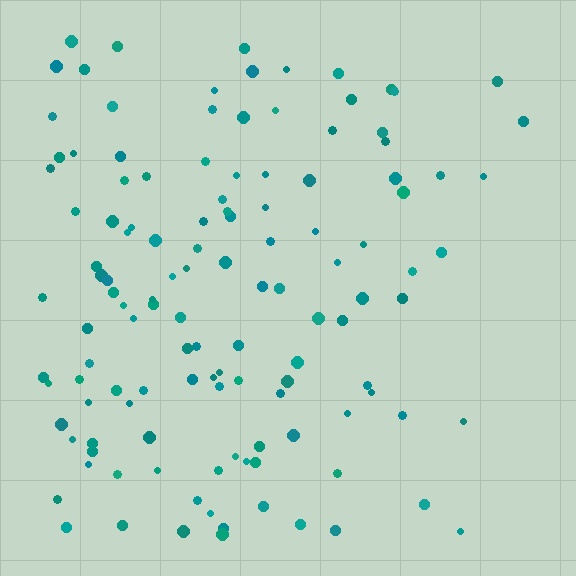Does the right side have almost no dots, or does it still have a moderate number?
Still a moderate number, just noticeably fewer than the left.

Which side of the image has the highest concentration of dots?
The left.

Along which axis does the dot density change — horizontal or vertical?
Horizontal.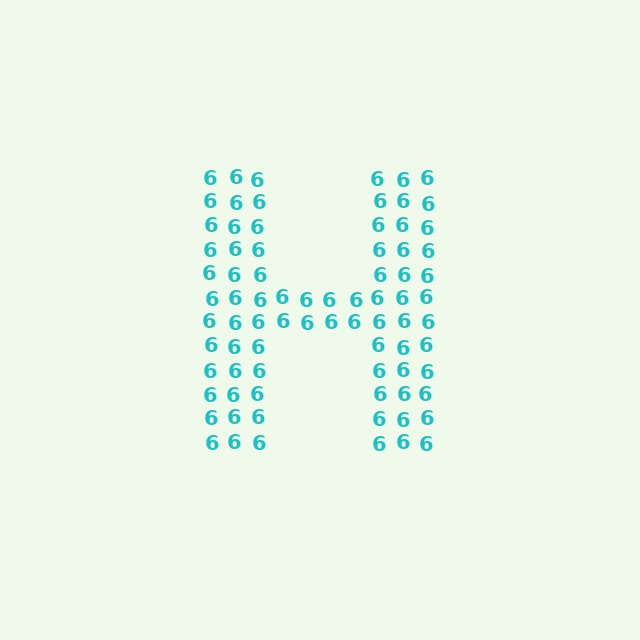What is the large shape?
The large shape is the letter H.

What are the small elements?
The small elements are digit 6's.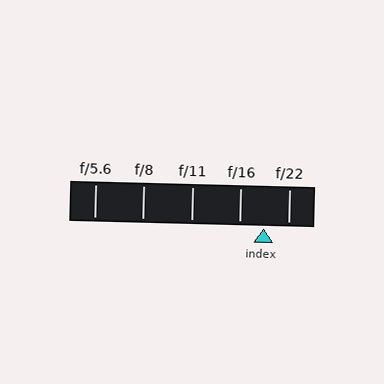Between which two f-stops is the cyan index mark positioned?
The index mark is between f/16 and f/22.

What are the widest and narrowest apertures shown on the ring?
The widest aperture shown is f/5.6 and the narrowest is f/22.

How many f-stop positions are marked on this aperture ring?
There are 5 f-stop positions marked.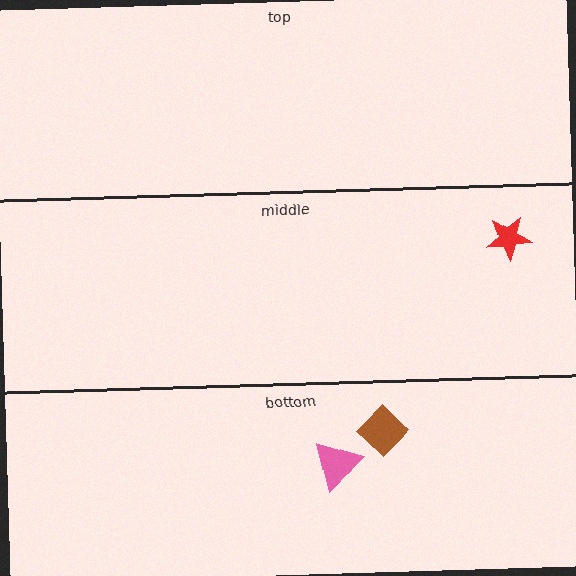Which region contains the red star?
The middle region.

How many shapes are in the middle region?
1.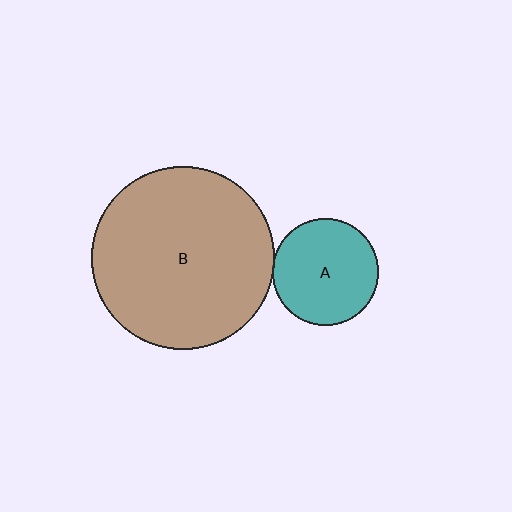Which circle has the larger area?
Circle B (brown).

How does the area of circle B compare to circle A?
Approximately 3.0 times.